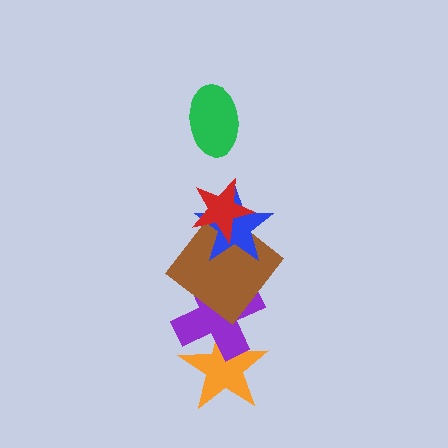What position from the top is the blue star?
The blue star is 3rd from the top.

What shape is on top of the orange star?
The purple cross is on top of the orange star.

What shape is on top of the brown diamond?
The blue star is on top of the brown diamond.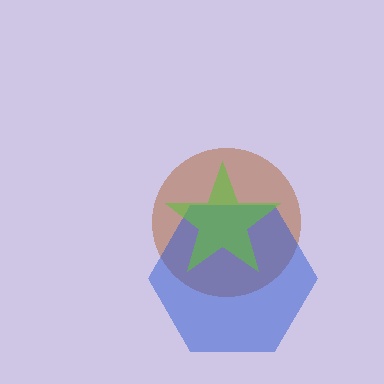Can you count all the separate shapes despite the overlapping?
Yes, there are 3 separate shapes.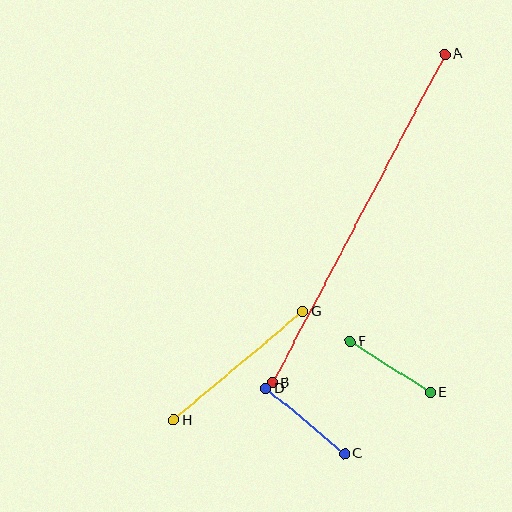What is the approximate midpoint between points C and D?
The midpoint is at approximately (305, 421) pixels.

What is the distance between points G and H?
The distance is approximately 169 pixels.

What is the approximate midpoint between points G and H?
The midpoint is at approximately (238, 366) pixels.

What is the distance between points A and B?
The distance is approximately 371 pixels.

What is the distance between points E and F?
The distance is approximately 95 pixels.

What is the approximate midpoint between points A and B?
The midpoint is at approximately (359, 218) pixels.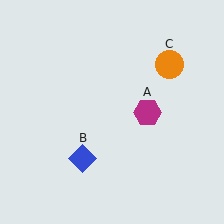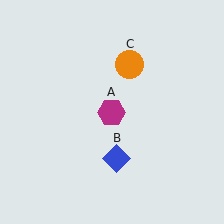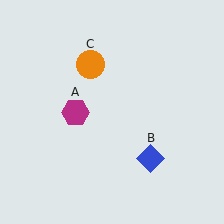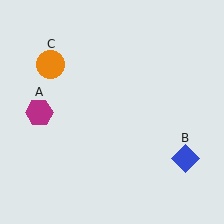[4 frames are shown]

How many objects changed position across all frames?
3 objects changed position: magenta hexagon (object A), blue diamond (object B), orange circle (object C).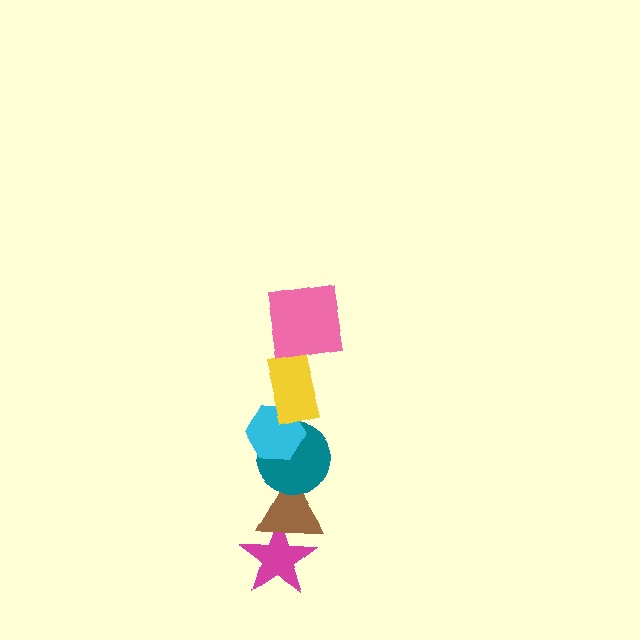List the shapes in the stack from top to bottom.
From top to bottom: the pink square, the yellow rectangle, the cyan hexagon, the teal circle, the brown triangle, the magenta star.